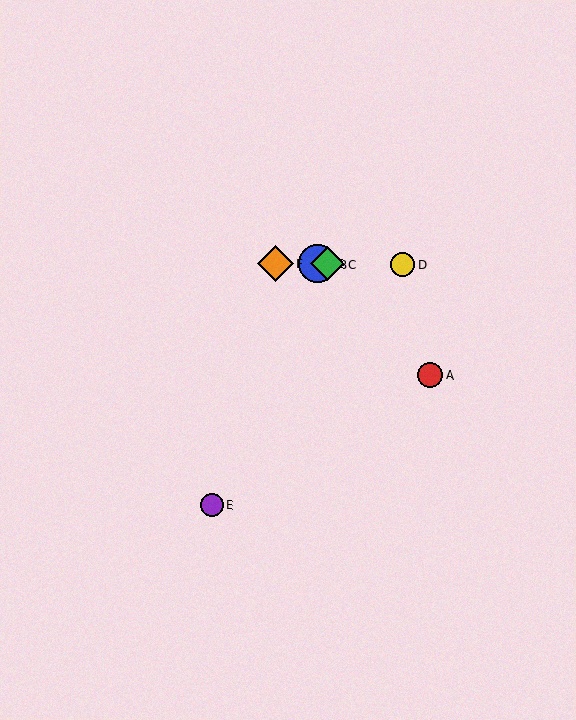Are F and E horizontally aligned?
No, F is at y≈264 and E is at y≈505.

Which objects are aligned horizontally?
Objects B, C, D, F are aligned horizontally.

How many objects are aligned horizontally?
4 objects (B, C, D, F) are aligned horizontally.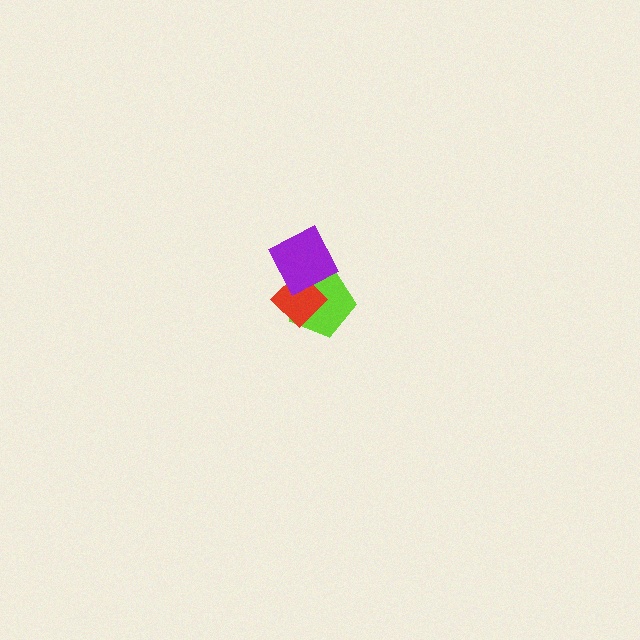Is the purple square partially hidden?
No, no other shape covers it.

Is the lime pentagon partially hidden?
Yes, it is partially covered by another shape.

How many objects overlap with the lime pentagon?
2 objects overlap with the lime pentagon.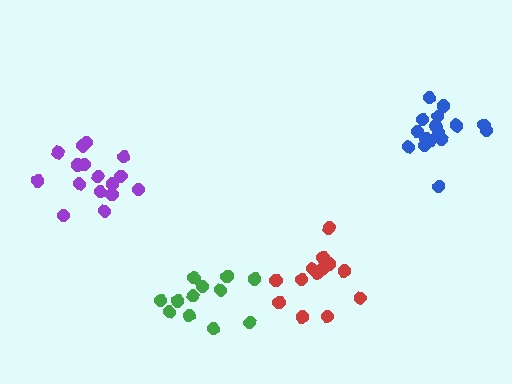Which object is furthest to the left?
The purple cluster is leftmost.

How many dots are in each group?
Group 1: 14 dots, Group 2: 16 dots, Group 3: 12 dots, Group 4: 16 dots (58 total).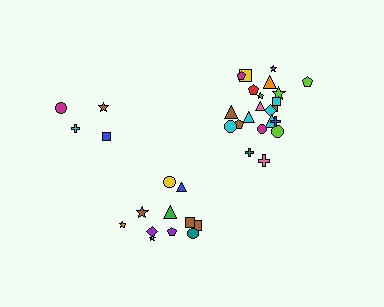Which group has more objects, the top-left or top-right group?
The top-right group.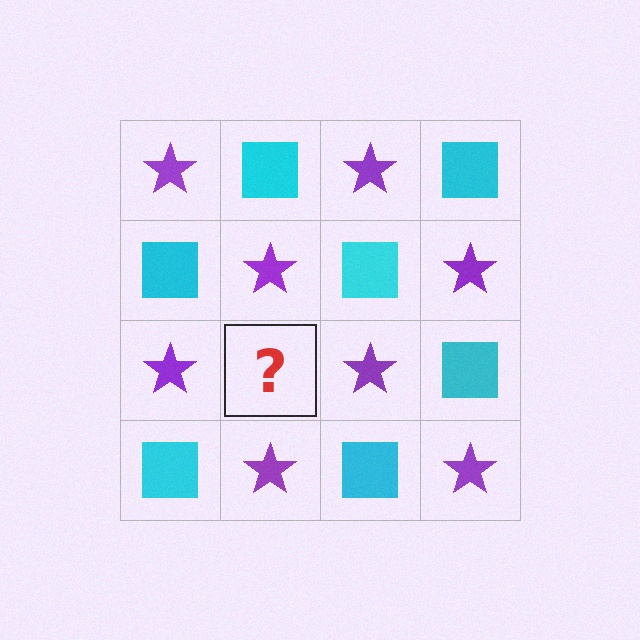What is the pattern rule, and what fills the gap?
The rule is that it alternates purple star and cyan square in a checkerboard pattern. The gap should be filled with a cyan square.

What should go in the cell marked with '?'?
The missing cell should contain a cyan square.